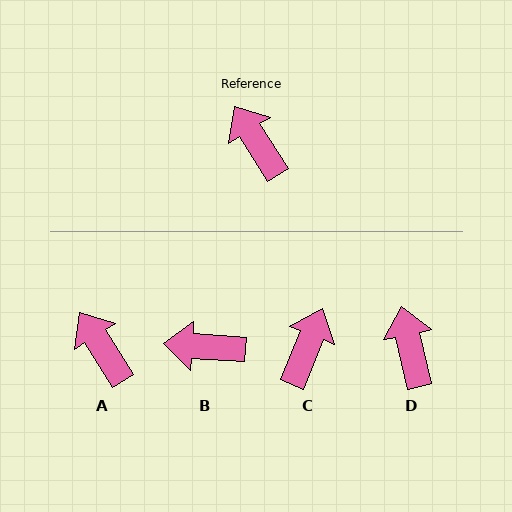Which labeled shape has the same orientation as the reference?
A.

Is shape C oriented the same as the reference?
No, it is off by about 55 degrees.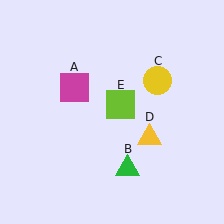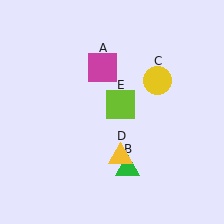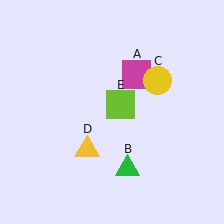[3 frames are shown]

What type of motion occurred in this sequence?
The magenta square (object A), yellow triangle (object D) rotated clockwise around the center of the scene.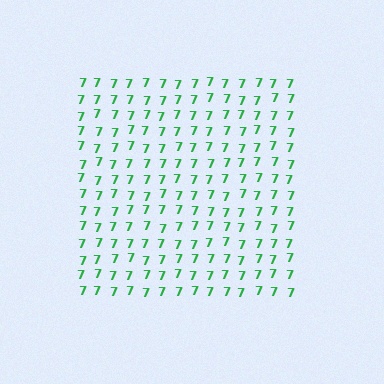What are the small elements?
The small elements are digit 7's.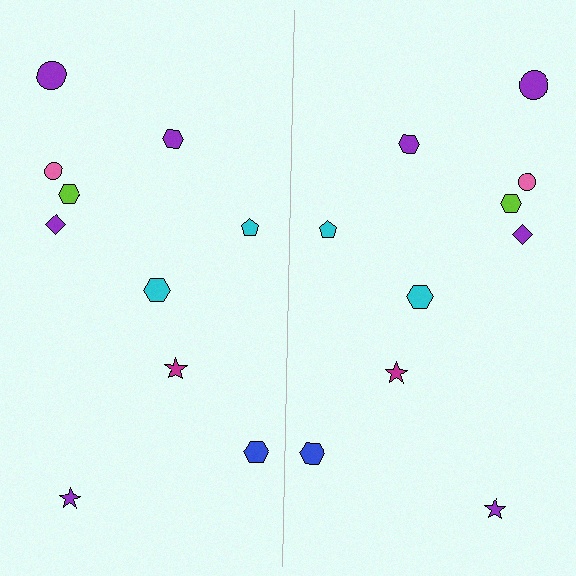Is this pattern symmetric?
Yes, this pattern has bilateral (reflection) symmetry.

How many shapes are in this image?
There are 20 shapes in this image.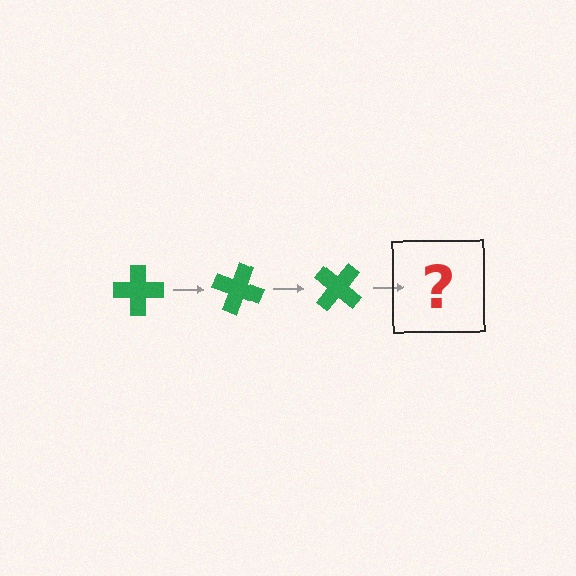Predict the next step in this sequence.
The next step is a green cross rotated 60 degrees.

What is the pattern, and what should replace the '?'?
The pattern is that the cross rotates 20 degrees each step. The '?' should be a green cross rotated 60 degrees.